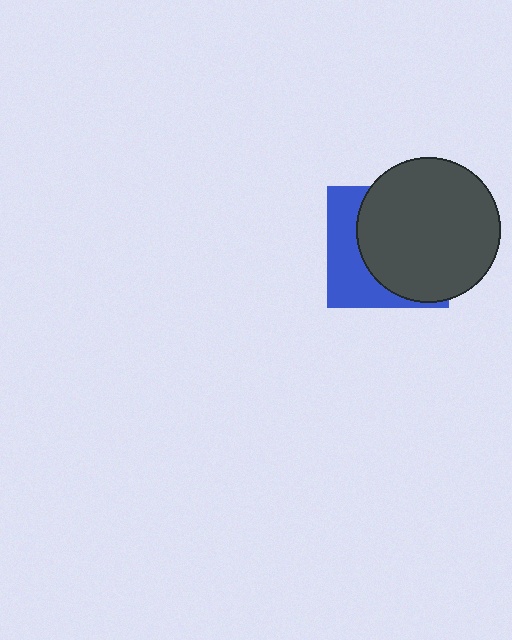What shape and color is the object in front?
The object in front is a dark gray circle.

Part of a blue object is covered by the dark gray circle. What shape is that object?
It is a square.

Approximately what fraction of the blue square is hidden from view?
Roughly 65% of the blue square is hidden behind the dark gray circle.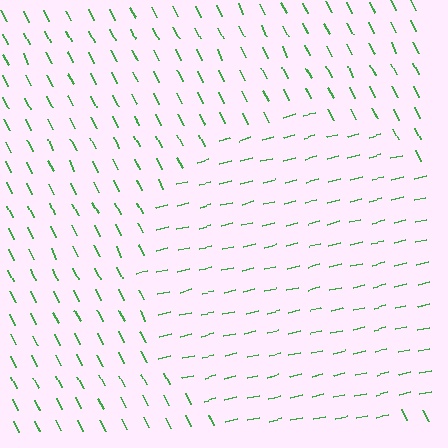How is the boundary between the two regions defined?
The boundary is defined purely by a change in line orientation (approximately 77 degrees difference). All lines are the same color and thickness.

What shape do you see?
I see a circle.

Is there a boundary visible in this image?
Yes, there is a texture boundary formed by a change in line orientation.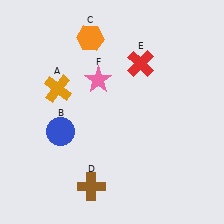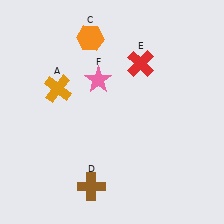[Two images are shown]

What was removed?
The blue circle (B) was removed in Image 2.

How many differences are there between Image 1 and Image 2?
There is 1 difference between the two images.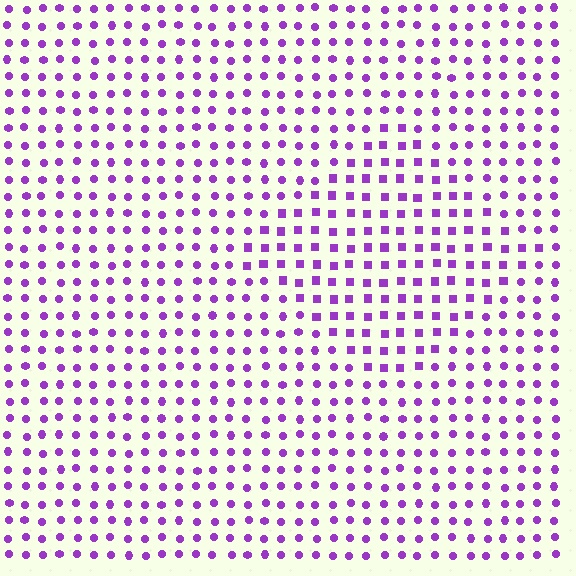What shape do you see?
I see a diamond.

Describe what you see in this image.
The image is filled with small purple elements arranged in a uniform grid. A diamond-shaped region contains squares, while the surrounding area contains circles. The boundary is defined purely by the change in element shape.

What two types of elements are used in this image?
The image uses squares inside the diamond region and circles outside it.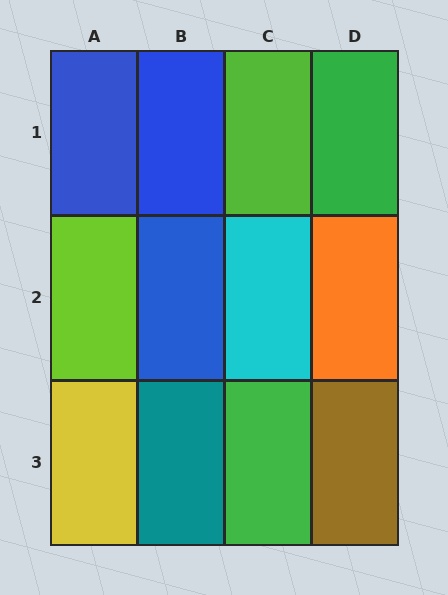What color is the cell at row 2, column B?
Blue.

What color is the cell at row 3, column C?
Green.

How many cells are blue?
3 cells are blue.